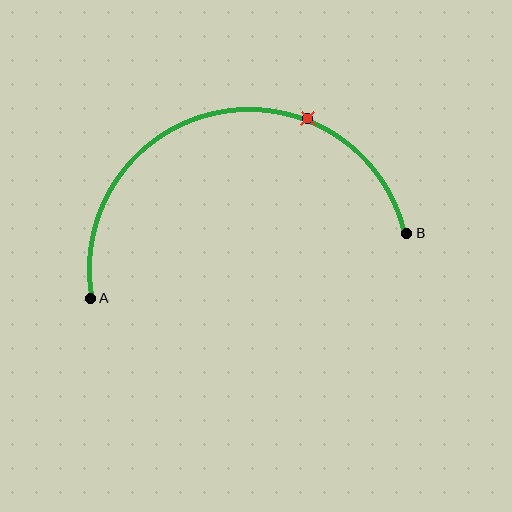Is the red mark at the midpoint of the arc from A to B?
No. The red mark lies on the arc but is closer to endpoint B. The arc midpoint would be at the point on the curve equidistant along the arc from both A and B.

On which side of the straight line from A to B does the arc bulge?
The arc bulges above the straight line connecting A and B.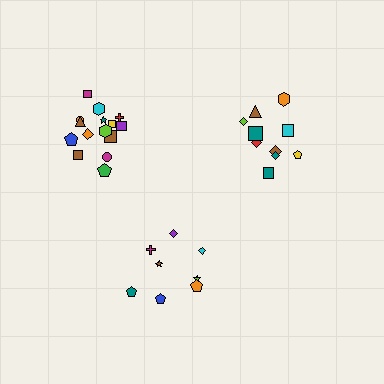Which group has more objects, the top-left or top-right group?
The top-left group.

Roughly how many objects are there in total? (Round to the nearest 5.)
Roughly 35 objects in total.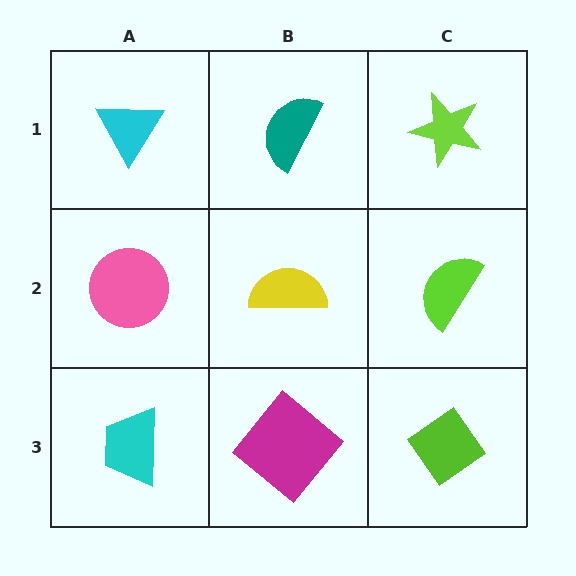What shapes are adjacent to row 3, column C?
A lime semicircle (row 2, column C), a magenta diamond (row 3, column B).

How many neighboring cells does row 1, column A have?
2.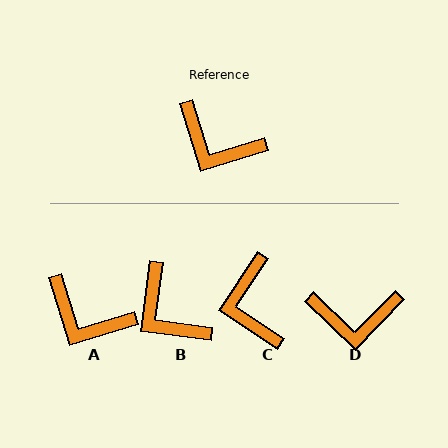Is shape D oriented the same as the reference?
No, it is off by about 29 degrees.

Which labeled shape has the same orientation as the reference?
A.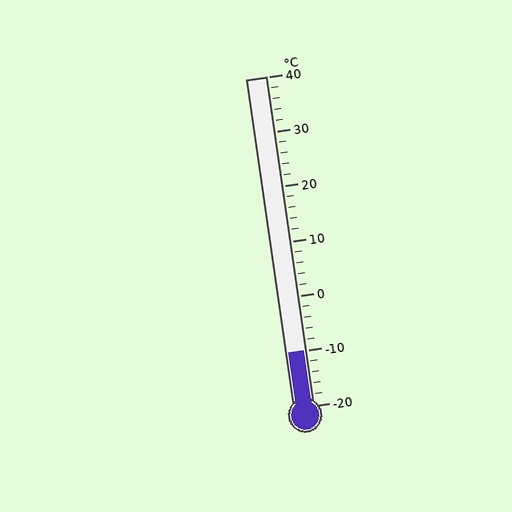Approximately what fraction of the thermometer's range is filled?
The thermometer is filled to approximately 15% of its range.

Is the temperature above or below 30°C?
The temperature is below 30°C.